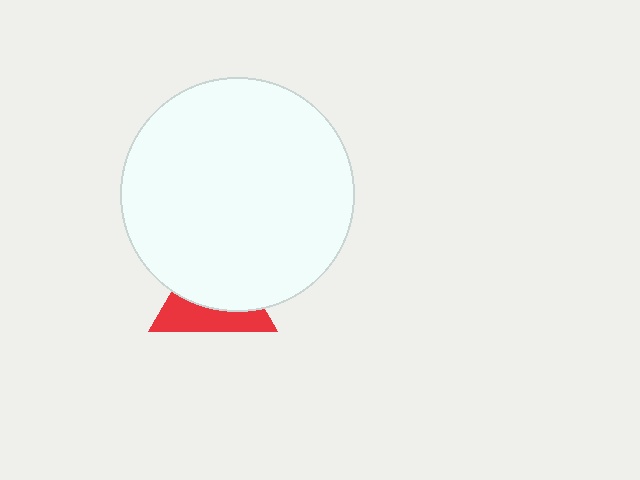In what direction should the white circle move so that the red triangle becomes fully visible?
The white circle should move up. That is the shortest direction to clear the overlap and leave the red triangle fully visible.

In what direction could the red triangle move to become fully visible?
The red triangle could move down. That would shift it out from behind the white circle entirely.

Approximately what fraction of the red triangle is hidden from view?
Roughly 60% of the red triangle is hidden behind the white circle.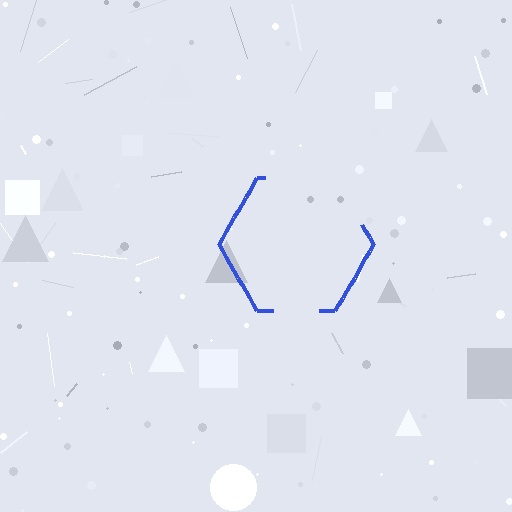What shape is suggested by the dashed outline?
The dashed outline suggests a hexagon.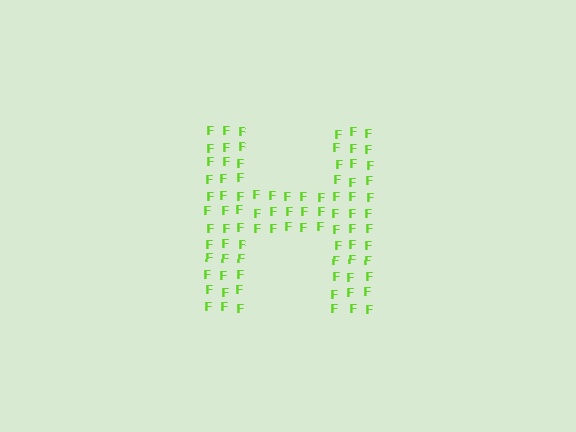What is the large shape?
The large shape is the letter H.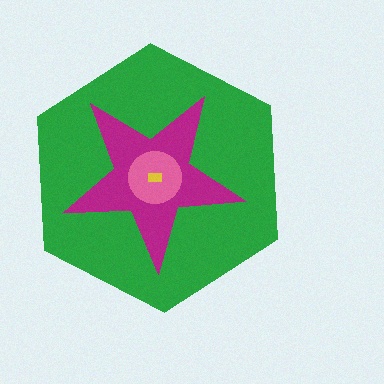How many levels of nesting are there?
4.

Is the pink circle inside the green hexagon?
Yes.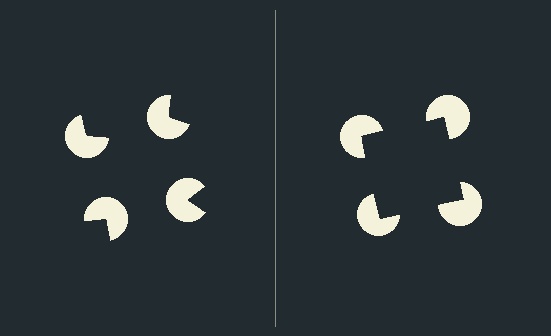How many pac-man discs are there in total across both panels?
8 — 4 on each side.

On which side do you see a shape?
An illusory square appears on the right side. On the left side the wedge cuts are rotated, so no coherent shape forms.